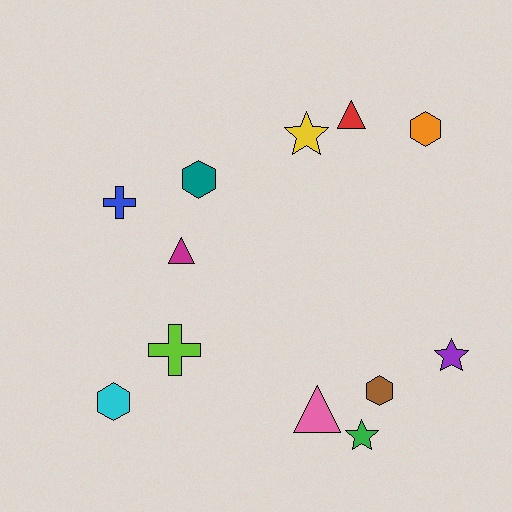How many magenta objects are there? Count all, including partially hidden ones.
There is 1 magenta object.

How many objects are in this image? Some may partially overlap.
There are 12 objects.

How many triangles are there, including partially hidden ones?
There are 3 triangles.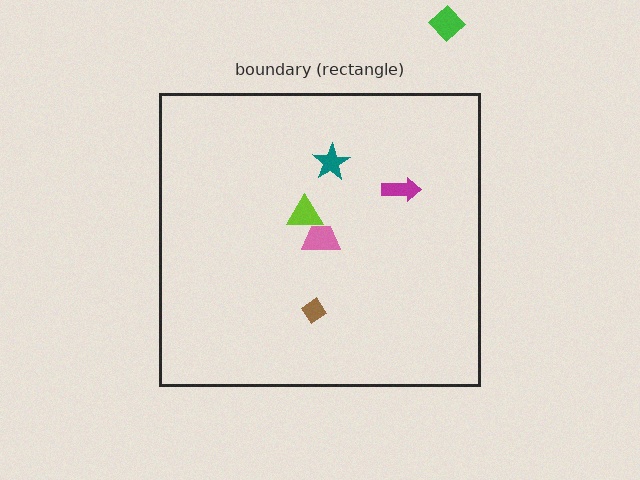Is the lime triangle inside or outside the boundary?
Inside.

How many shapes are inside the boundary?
5 inside, 1 outside.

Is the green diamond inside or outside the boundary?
Outside.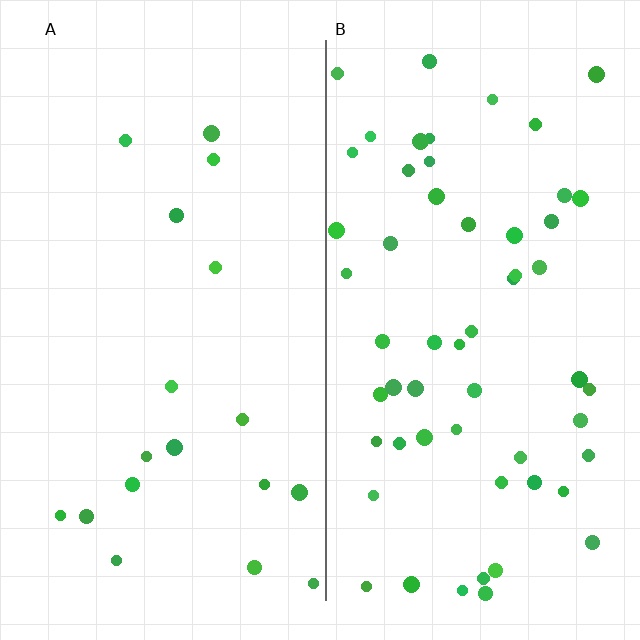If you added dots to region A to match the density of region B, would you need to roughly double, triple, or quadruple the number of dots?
Approximately triple.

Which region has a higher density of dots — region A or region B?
B (the right).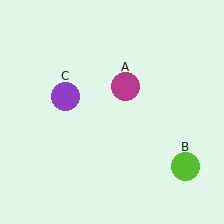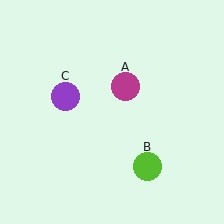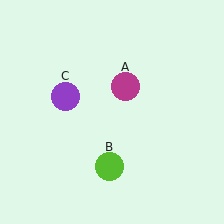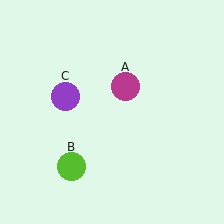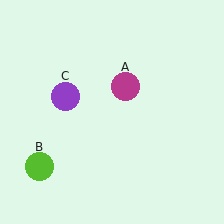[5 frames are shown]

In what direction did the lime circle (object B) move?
The lime circle (object B) moved left.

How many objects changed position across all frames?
1 object changed position: lime circle (object B).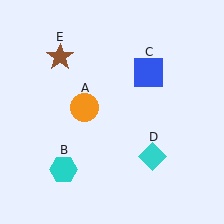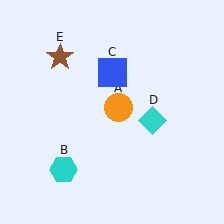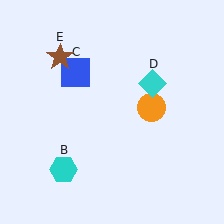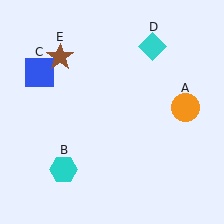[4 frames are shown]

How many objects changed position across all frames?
3 objects changed position: orange circle (object A), blue square (object C), cyan diamond (object D).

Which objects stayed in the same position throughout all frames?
Cyan hexagon (object B) and brown star (object E) remained stationary.